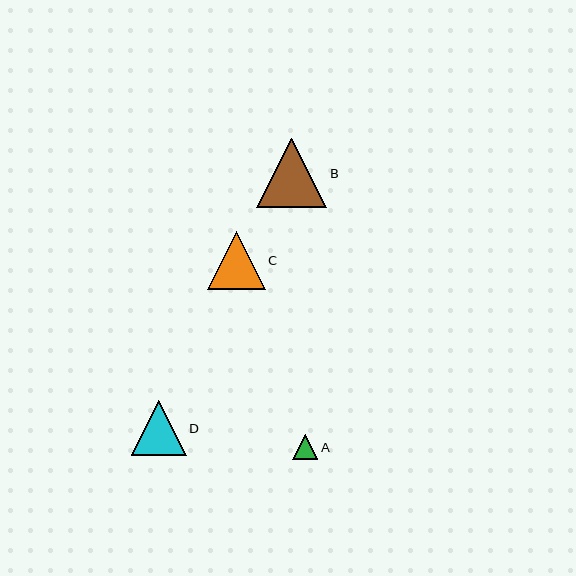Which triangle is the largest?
Triangle B is the largest with a size of approximately 70 pixels.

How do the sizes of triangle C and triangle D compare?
Triangle C and triangle D are approximately the same size.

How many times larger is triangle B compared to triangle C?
Triangle B is approximately 1.2 times the size of triangle C.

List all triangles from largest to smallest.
From largest to smallest: B, C, D, A.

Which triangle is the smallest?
Triangle A is the smallest with a size of approximately 25 pixels.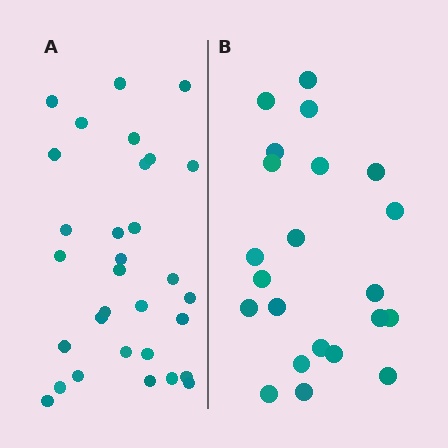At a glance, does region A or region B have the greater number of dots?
Region A (the left region) has more dots.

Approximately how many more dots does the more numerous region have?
Region A has roughly 8 or so more dots than region B.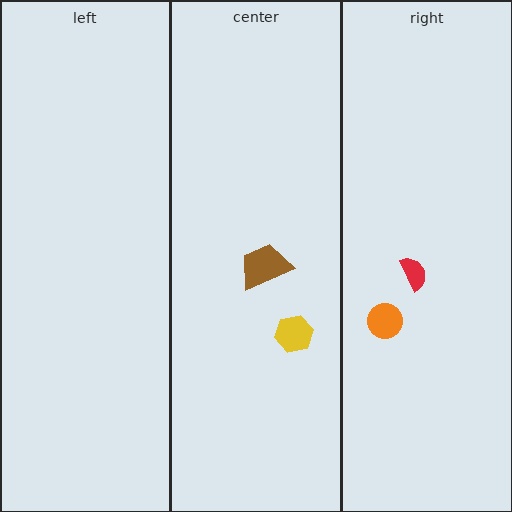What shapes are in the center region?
The yellow hexagon, the brown trapezoid.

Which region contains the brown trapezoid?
The center region.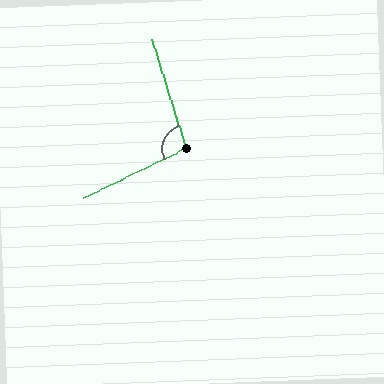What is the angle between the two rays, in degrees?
Approximately 98 degrees.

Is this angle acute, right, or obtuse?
It is obtuse.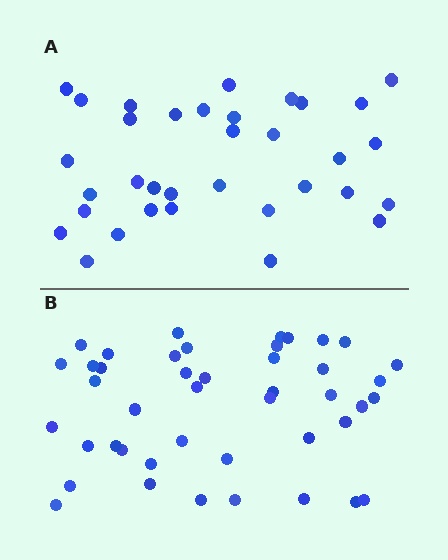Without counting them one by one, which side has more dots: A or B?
Region B (the bottom region) has more dots.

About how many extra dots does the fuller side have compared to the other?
Region B has roughly 10 or so more dots than region A.